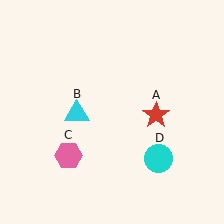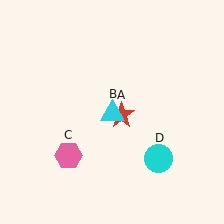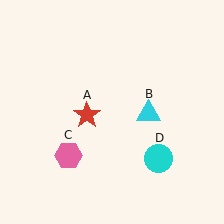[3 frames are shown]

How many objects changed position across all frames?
2 objects changed position: red star (object A), cyan triangle (object B).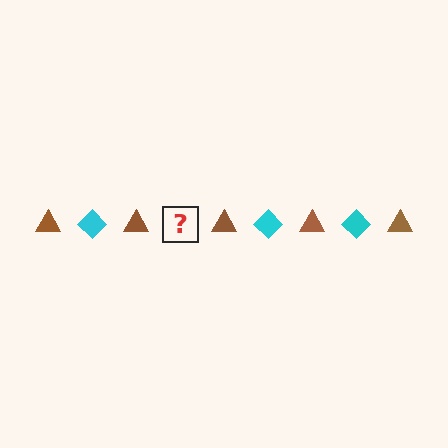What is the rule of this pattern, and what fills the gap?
The rule is that the pattern alternates between brown triangle and cyan diamond. The gap should be filled with a cyan diamond.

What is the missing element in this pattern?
The missing element is a cyan diamond.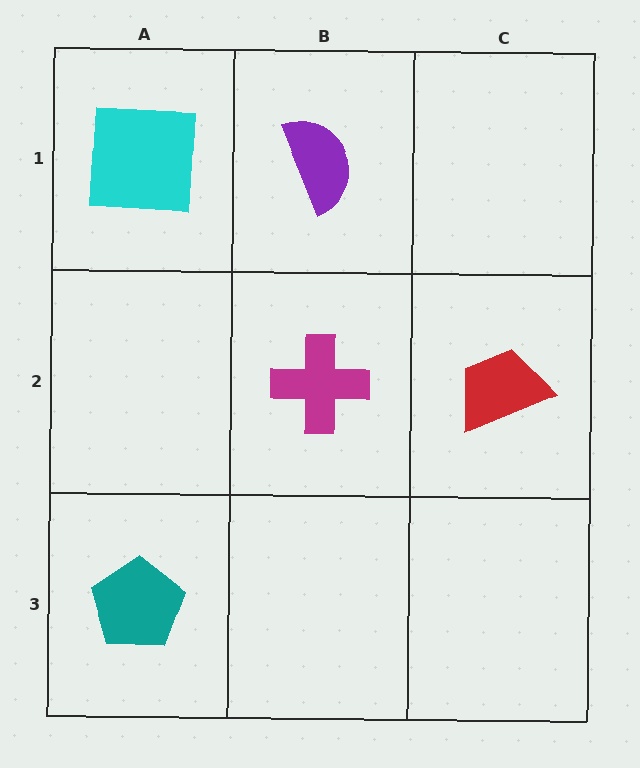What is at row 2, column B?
A magenta cross.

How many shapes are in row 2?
2 shapes.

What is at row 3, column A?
A teal pentagon.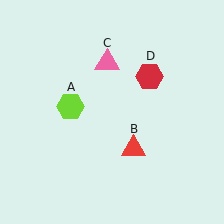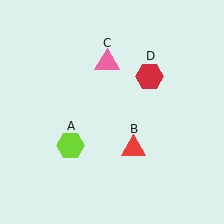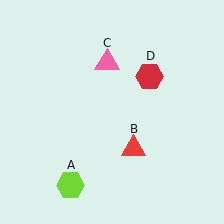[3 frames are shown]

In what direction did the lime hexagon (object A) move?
The lime hexagon (object A) moved down.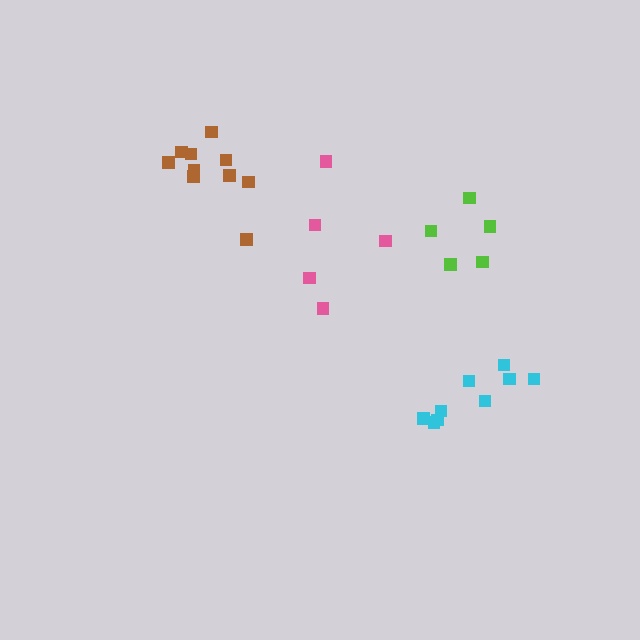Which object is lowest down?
The cyan cluster is bottommost.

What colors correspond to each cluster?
The clusters are colored: lime, cyan, pink, brown.